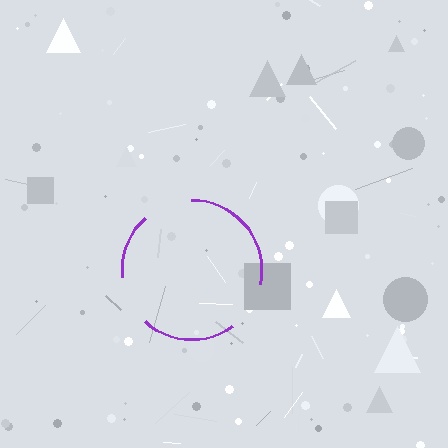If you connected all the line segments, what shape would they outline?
They would outline a circle.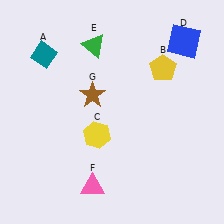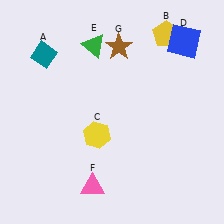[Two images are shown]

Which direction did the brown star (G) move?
The brown star (G) moved up.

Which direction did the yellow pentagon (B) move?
The yellow pentagon (B) moved up.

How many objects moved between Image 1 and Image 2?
2 objects moved between the two images.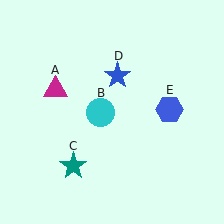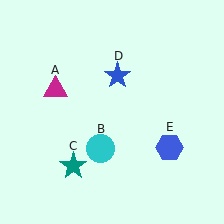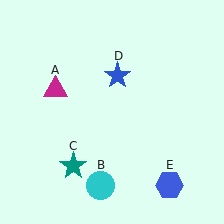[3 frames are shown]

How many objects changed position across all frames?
2 objects changed position: cyan circle (object B), blue hexagon (object E).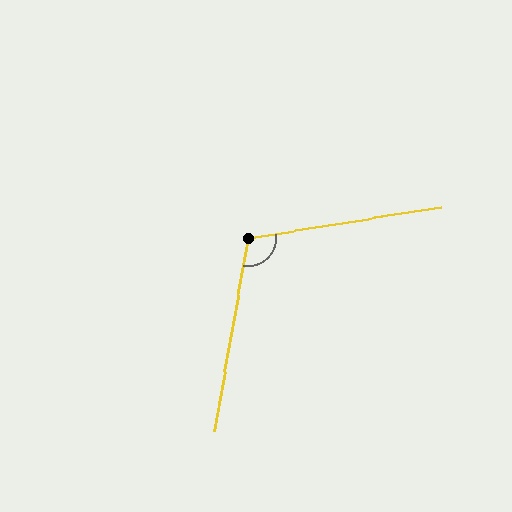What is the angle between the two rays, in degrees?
Approximately 109 degrees.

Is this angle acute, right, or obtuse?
It is obtuse.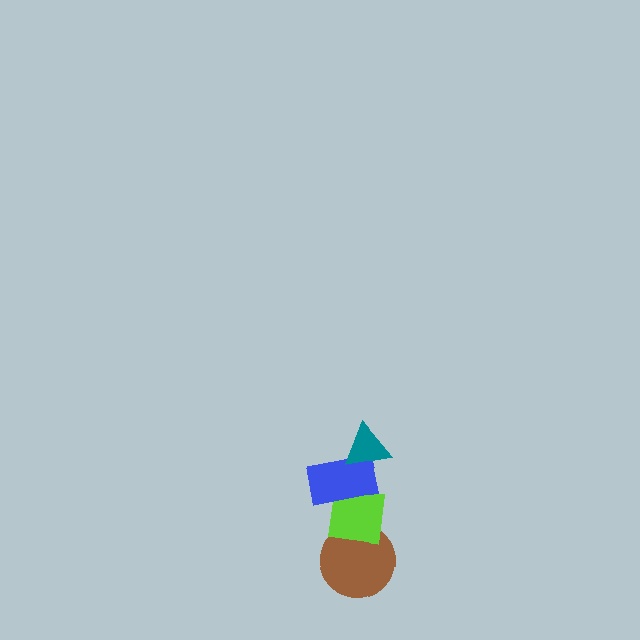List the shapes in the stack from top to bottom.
From top to bottom: the teal triangle, the blue rectangle, the lime square, the brown circle.